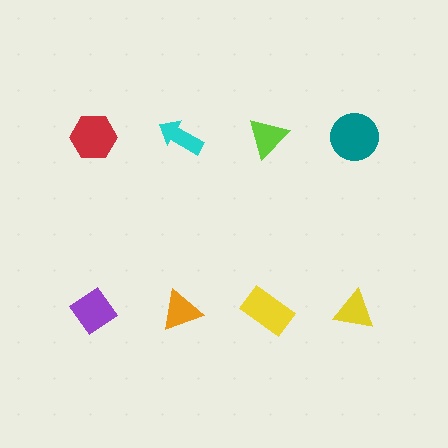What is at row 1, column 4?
A teal circle.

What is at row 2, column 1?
A purple diamond.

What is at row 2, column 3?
A yellow rectangle.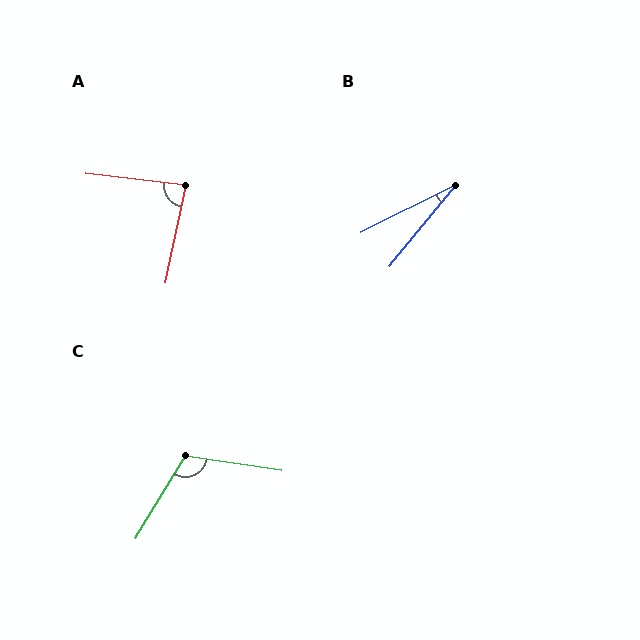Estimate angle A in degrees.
Approximately 84 degrees.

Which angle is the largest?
C, at approximately 112 degrees.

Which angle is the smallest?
B, at approximately 24 degrees.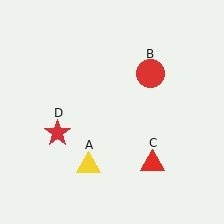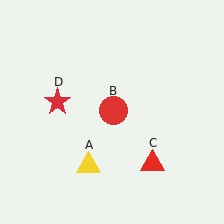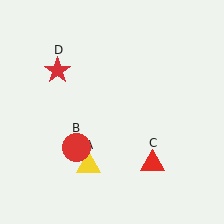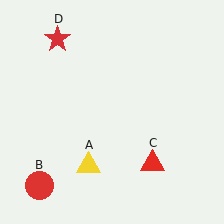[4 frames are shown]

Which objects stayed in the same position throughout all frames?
Yellow triangle (object A) and red triangle (object C) remained stationary.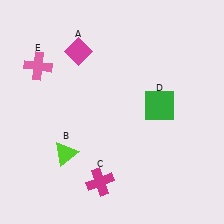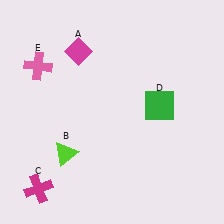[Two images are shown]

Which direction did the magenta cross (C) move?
The magenta cross (C) moved left.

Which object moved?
The magenta cross (C) moved left.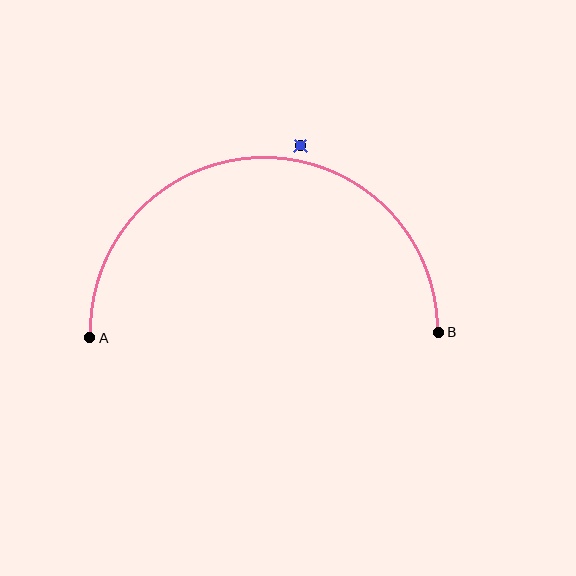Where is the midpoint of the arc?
The arc midpoint is the point on the curve farthest from the straight line joining A and B. It sits above that line.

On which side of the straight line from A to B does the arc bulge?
The arc bulges above the straight line connecting A and B.